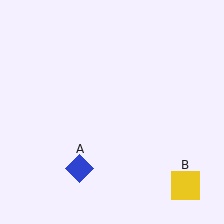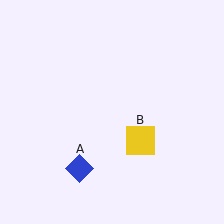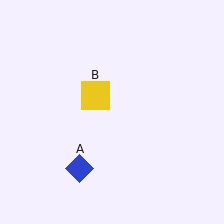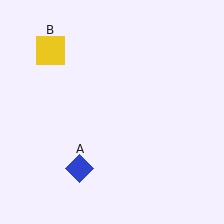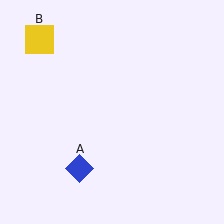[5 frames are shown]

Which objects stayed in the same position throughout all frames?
Blue diamond (object A) remained stationary.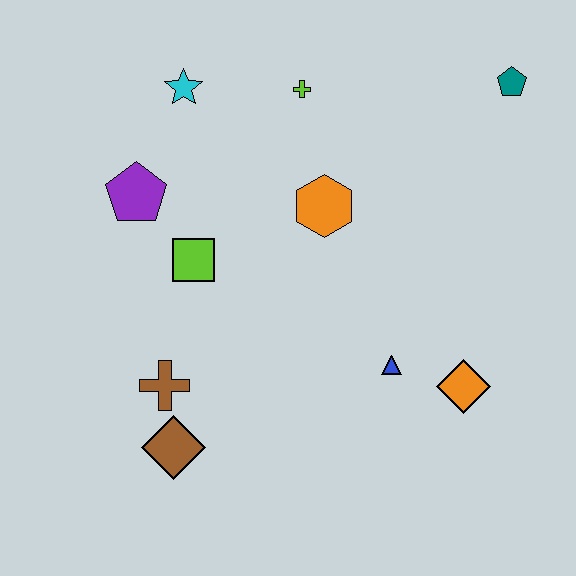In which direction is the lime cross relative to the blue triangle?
The lime cross is above the blue triangle.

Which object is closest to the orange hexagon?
The lime cross is closest to the orange hexagon.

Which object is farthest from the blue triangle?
The cyan star is farthest from the blue triangle.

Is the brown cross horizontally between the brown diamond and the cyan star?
No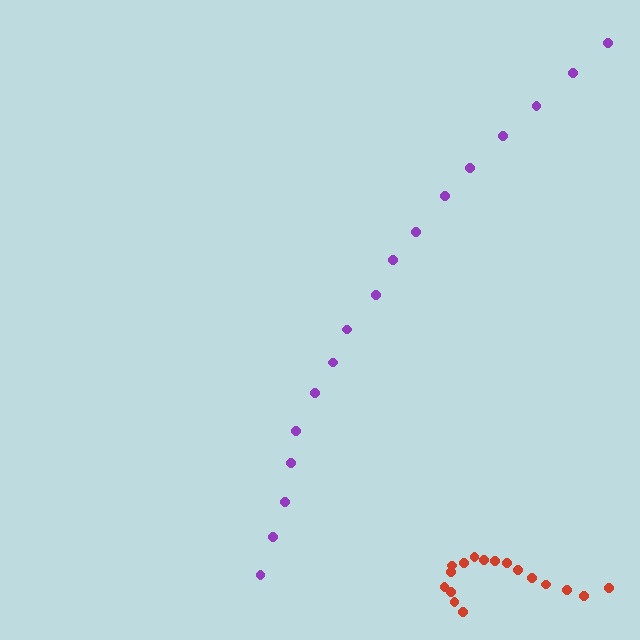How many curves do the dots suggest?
There are 2 distinct paths.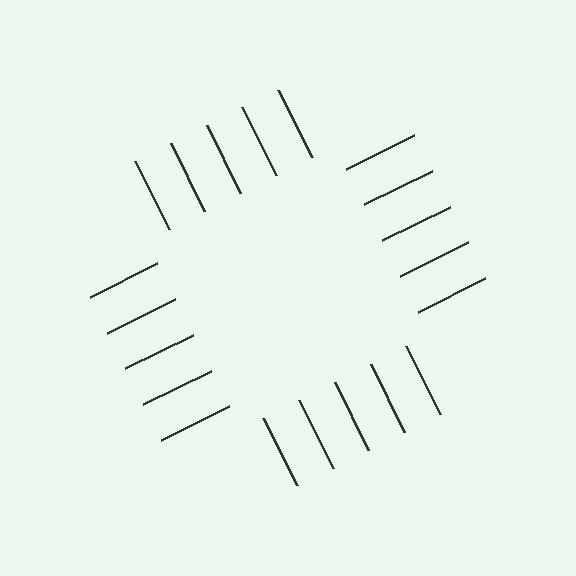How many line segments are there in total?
20 — 5 along each of the 4 edges.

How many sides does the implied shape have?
4 sides — the line-ends trace a square.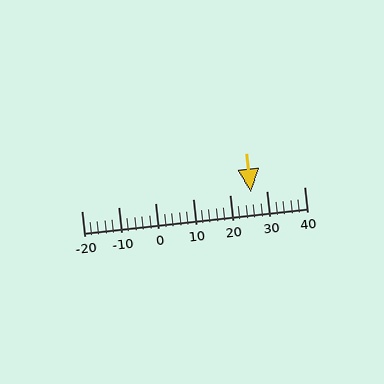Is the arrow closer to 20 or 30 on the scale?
The arrow is closer to 30.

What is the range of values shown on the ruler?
The ruler shows values from -20 to 40.